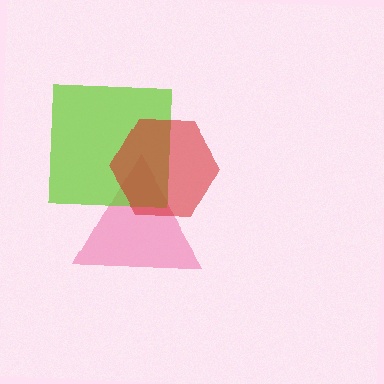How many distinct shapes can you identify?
There are 3 distinct shapes: a pink triangle, a lime square, a red hexagon.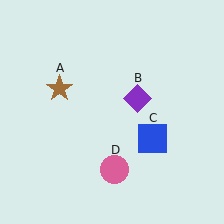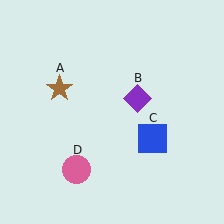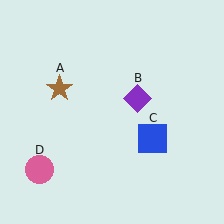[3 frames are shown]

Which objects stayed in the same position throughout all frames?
Brown star (object A) and purple diamond (object B) and blue square (object C) remained stationary.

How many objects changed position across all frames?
1 object changed position: pink circle (object D).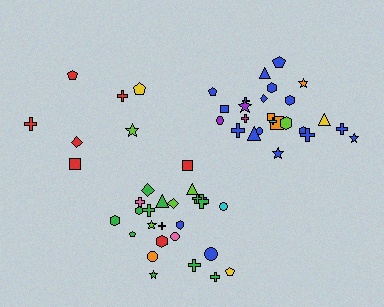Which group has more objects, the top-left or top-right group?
The top-right group.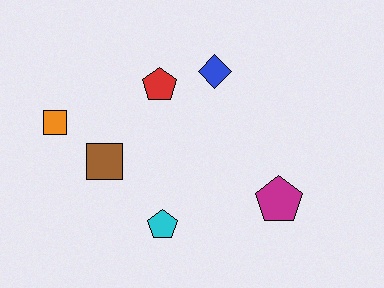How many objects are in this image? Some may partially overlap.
There are 6 objects.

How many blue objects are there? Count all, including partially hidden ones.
There is 1 blue object.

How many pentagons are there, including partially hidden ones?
There are 3 pentagons.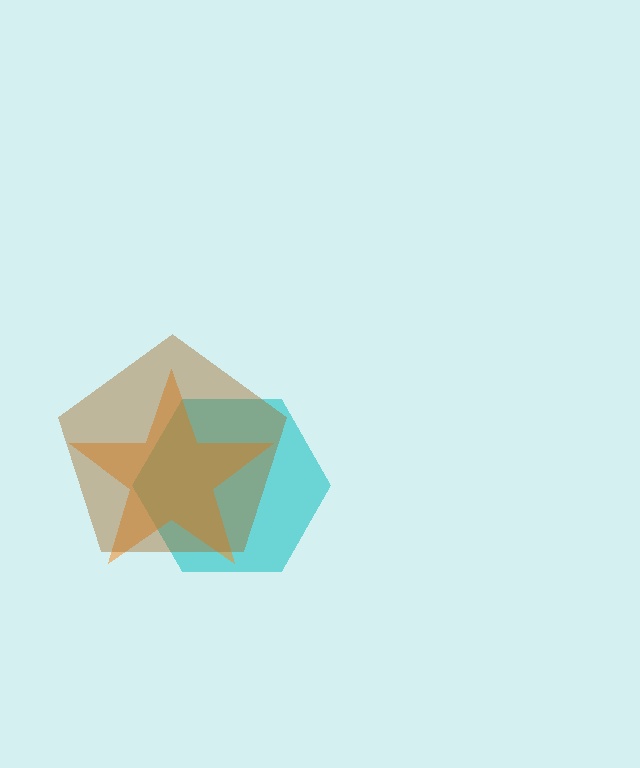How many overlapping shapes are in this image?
There are 3 overlapping shapes in the image.